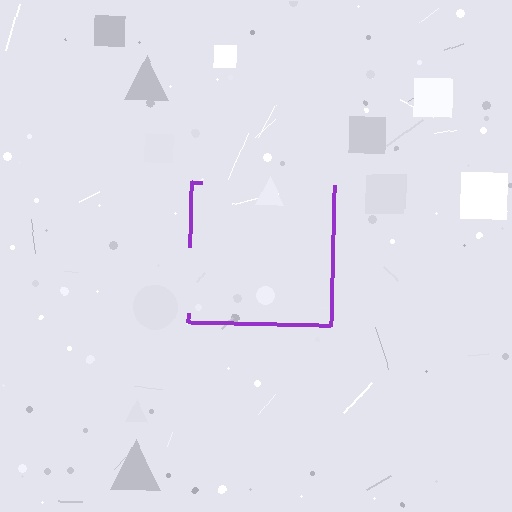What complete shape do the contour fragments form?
The contour fragments form a square.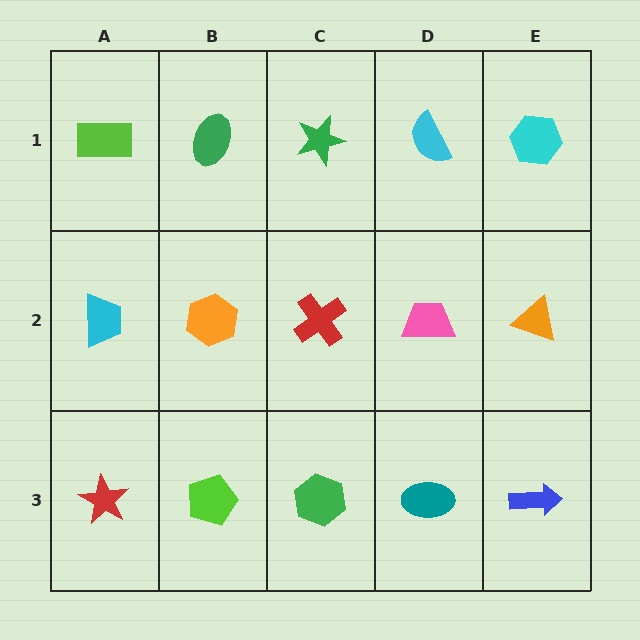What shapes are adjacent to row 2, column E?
A cyan hexagon (row 1, column E), a blue arrow (row 3, column E), a pink trapezoid (row 2, column D).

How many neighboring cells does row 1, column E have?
2.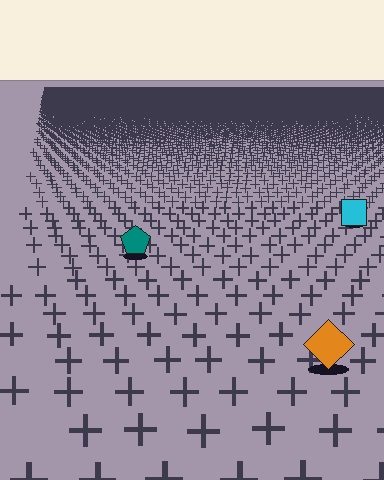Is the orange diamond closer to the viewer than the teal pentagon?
Yes. The orange diamond is closer — you can tell from the texture gradient: the ground texture is coarser near it.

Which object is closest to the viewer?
The orange diamond is closest. The texture marks near it are larger and more spread out.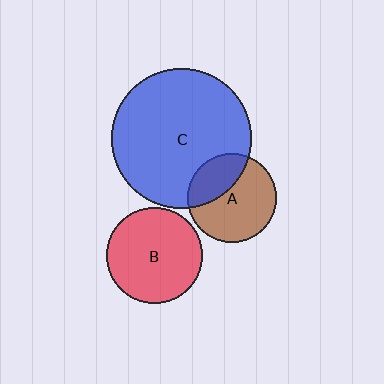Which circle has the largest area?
Circle C (blue).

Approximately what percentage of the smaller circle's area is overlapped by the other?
Approximately 35%.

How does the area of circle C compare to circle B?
Approximately 2.1 times.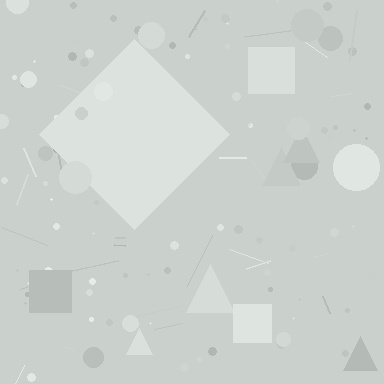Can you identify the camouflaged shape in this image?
The camouflaged shape is a diamond.